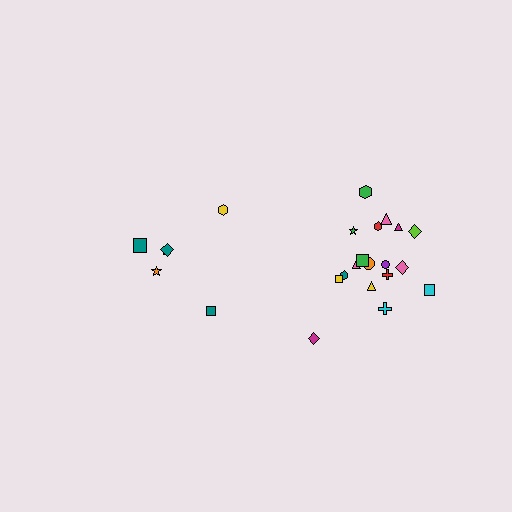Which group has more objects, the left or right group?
The right group.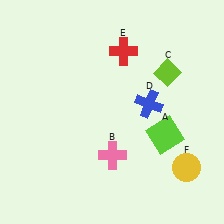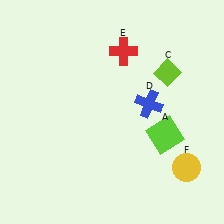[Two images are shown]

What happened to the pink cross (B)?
The pink cross (B) was removed in Image 2. It was in the bottom-right area of Image 1.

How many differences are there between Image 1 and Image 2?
There is 1 difference between the two images.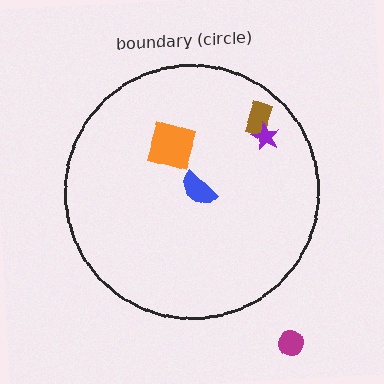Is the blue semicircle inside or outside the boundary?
Inside.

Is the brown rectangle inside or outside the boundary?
Inside.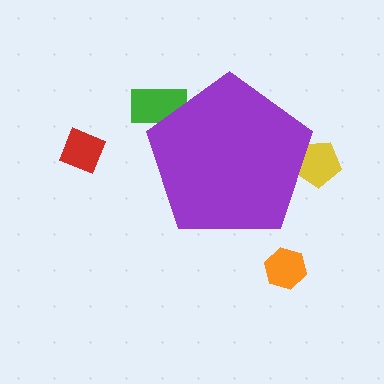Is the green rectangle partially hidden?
Yes, the green rectangle is partially hidden behind the purple pentagon.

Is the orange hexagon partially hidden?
No, the orange hexagon is fully visible.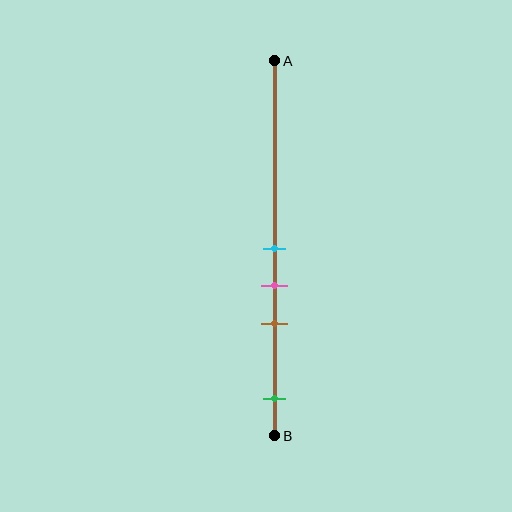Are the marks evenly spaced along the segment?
No, the marks are not evenly spaced.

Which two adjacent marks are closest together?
The cyan and pink marks are the closest adjacent pair.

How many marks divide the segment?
There are 4 marks dividing the segment.